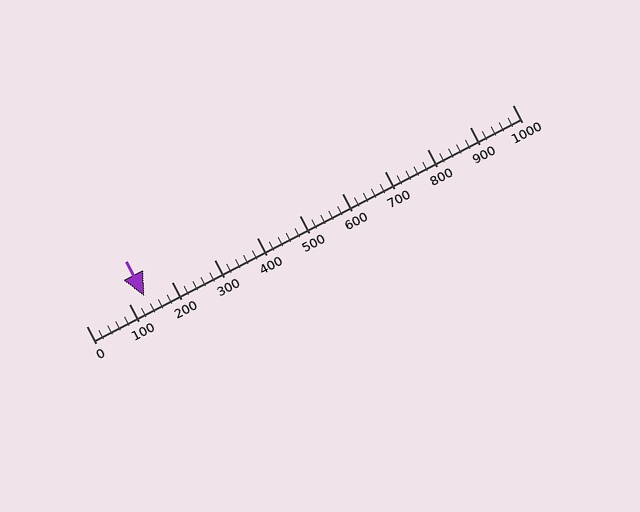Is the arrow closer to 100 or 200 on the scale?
The arrow is closer to 100.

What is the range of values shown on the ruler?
The ruler shows values from 0 to 1000.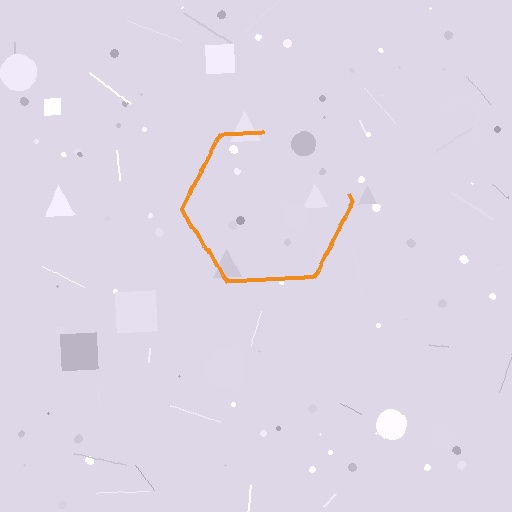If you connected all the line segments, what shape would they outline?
They would outline a hexagon.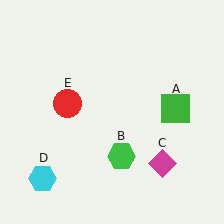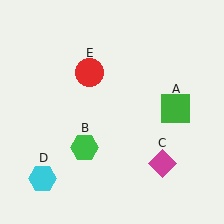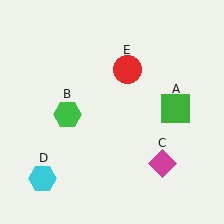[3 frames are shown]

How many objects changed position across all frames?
2 objects changed position: green hexagon (object B), red circle (object E).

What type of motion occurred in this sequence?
The green hexagon (object B), red circle (object E) rotated clockwise around the center of the scene.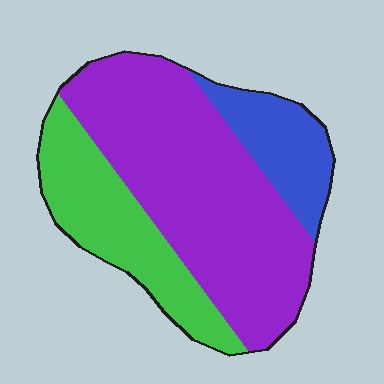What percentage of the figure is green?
Green takes up about one quarter (1/4) of the figure.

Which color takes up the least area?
Blue, at roughly 15%.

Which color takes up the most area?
Purple, at roughly 60%.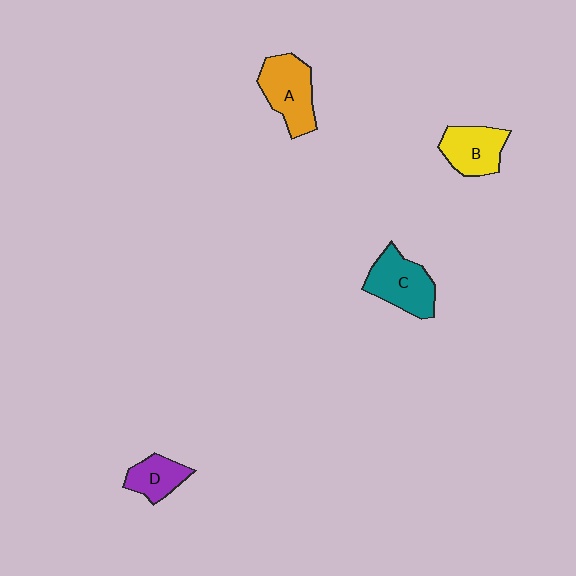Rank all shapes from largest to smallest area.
From largest to smallest: A (orange), C (teal), B (yellow), D (purple).